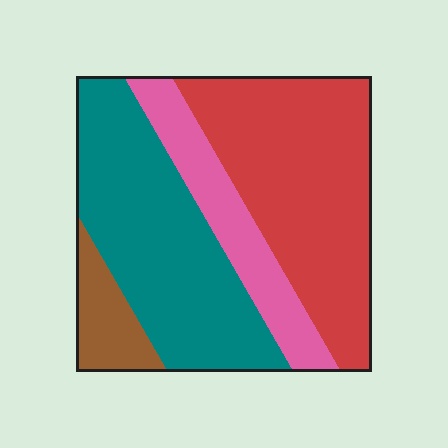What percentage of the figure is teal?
Teal takes up about three eighths (3/8) of the figure.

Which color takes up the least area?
Brown, at roughly 10%.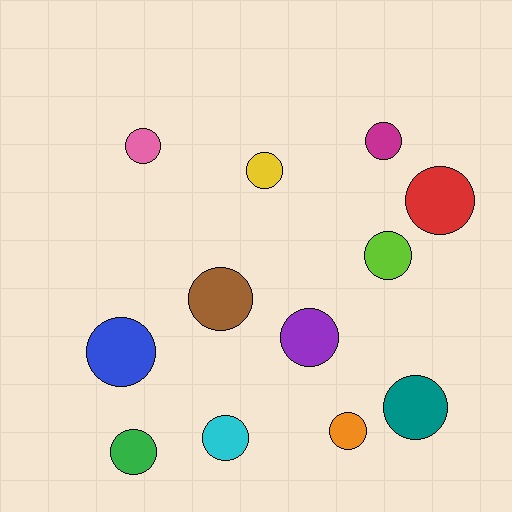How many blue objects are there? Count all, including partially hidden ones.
There is 1 blue object.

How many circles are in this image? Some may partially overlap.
There are 12 circles.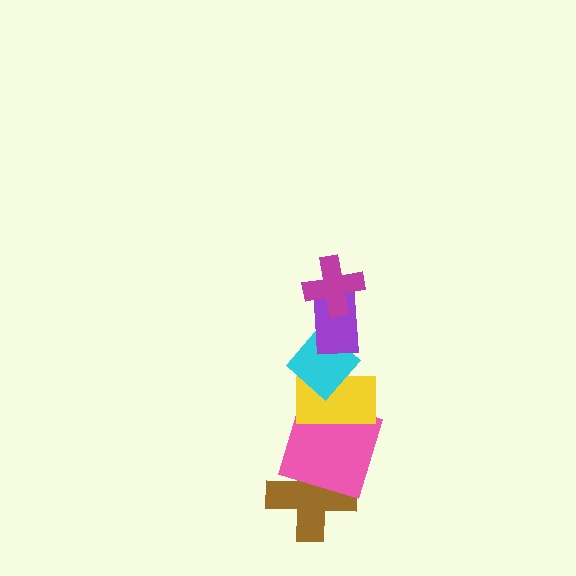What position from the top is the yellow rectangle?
The yellow rectangle is 4th from the top.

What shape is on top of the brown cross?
The pink square is on top of the brown cross.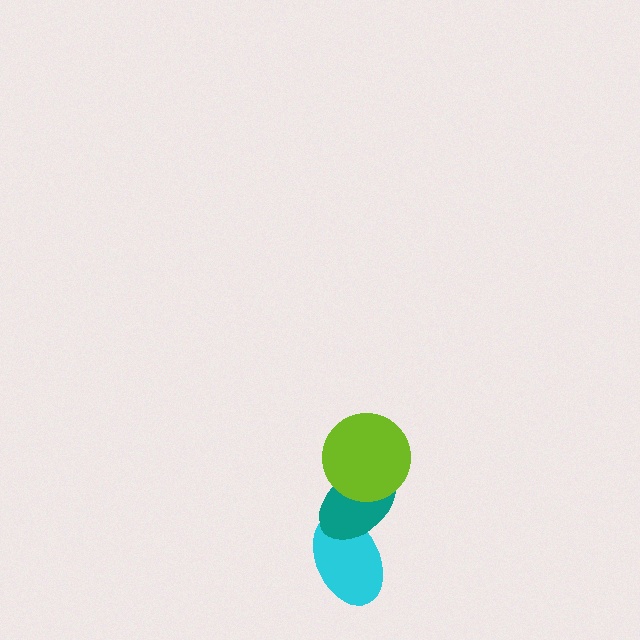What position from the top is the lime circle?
The lime circle is 1st from the top.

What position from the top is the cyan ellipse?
The cyan ellipse is 3rd from the top.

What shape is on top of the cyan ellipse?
The teal ellipse is on top of the cyan ellipse.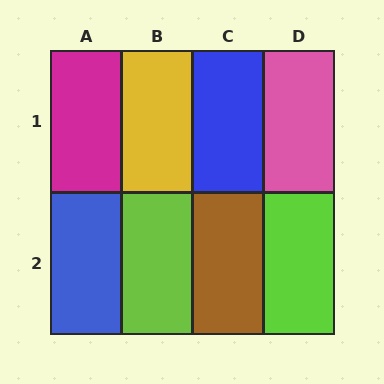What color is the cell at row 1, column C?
Blue.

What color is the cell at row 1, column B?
Yellow.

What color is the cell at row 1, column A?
Magenta.